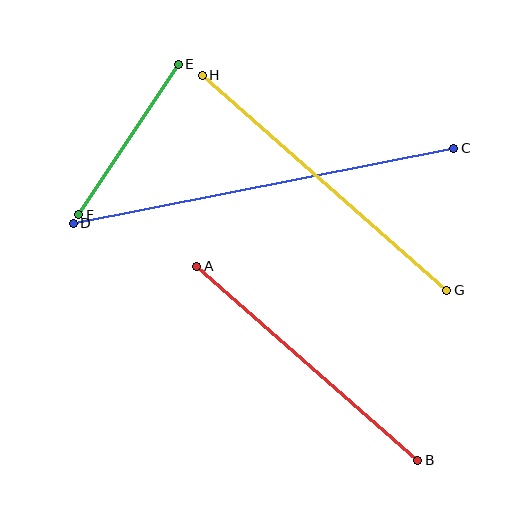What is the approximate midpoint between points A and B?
The midpoint is at approximately (307, 363) pixels.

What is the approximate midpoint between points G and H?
The midpoint is at approximately (324, 183) pixels.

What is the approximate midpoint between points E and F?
The midpoint is at approximately (129, 140) pixels.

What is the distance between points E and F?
The distance is approximately 180 pixels.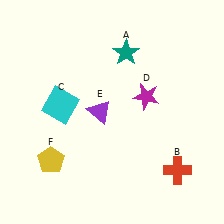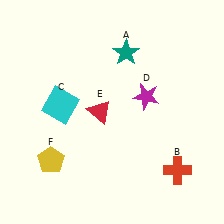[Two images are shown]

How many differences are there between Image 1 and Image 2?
There is 1 difference between the two images.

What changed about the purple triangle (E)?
In Image 1, E is purple. In Image 2, it changed to red.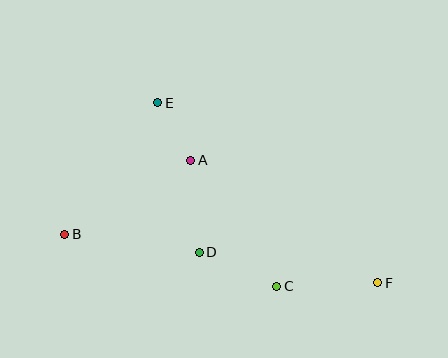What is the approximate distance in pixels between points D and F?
The distance between D and F is approximately 181 pixels.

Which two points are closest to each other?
Points A and E are closest to each other.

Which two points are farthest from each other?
Points B and F are farthest from each other.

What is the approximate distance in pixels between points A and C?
The distance between A and C is approximately 152 pixels.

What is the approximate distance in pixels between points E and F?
The distance between E and F is approximately 285 pixels.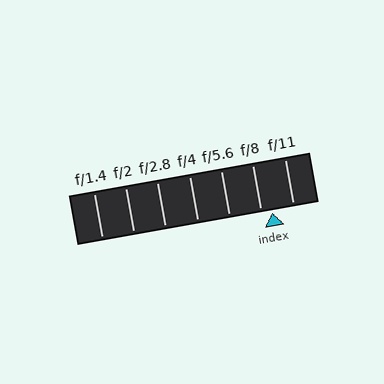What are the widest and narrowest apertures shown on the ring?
The widest aperture shown is f/1.4 and the narrowest is f/11.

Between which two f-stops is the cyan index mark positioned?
The index mark is between f/8 and f/11.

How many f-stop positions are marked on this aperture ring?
There are 7 f-stop positions marked.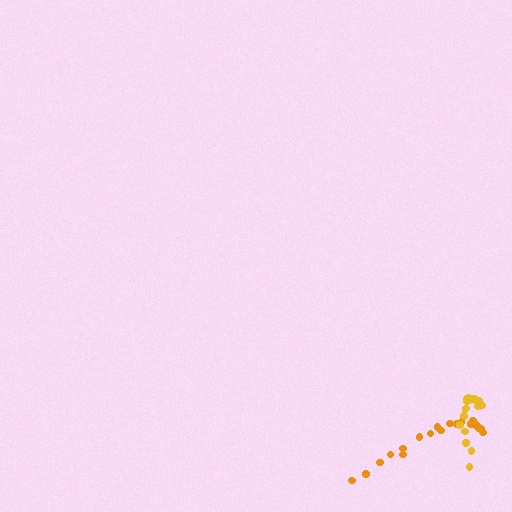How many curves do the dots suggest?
There are 2 distinct paths.